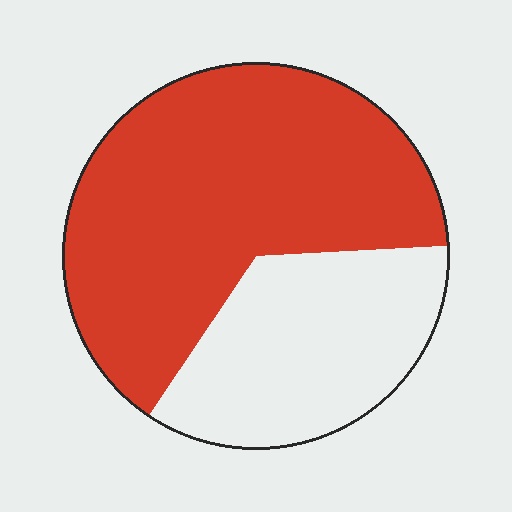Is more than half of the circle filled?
Yes.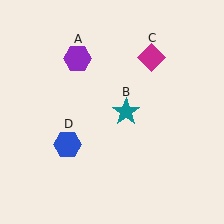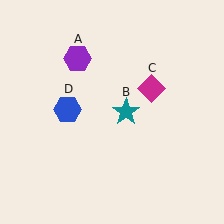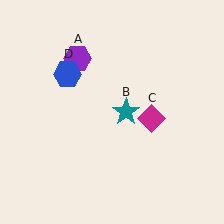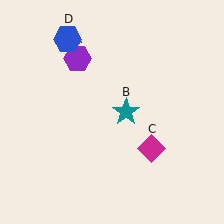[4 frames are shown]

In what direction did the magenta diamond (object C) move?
The magenta diamond (object C) moved down.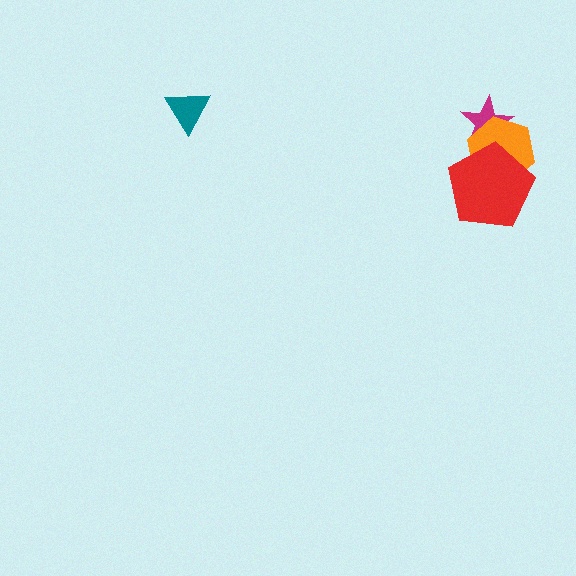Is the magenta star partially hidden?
Yes, it is partially covered by another shape.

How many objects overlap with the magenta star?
2 objects overlap with the magenta star.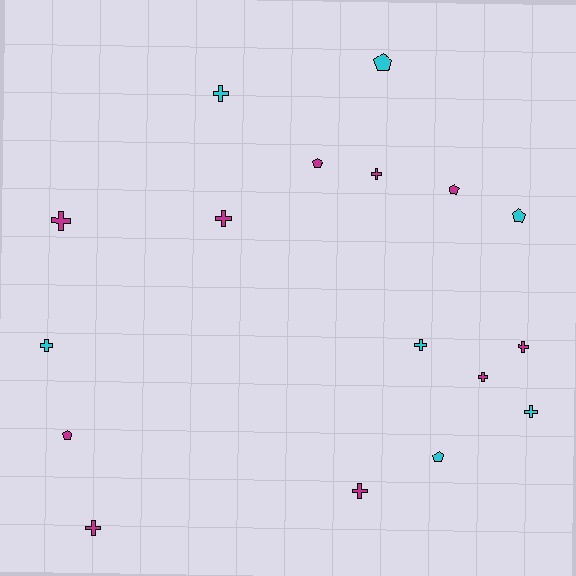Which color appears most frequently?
Magenta, with 10 objects.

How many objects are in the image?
There are 17 objects.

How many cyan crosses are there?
There are 4 cyan crosses.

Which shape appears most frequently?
Cross, with 11 objects.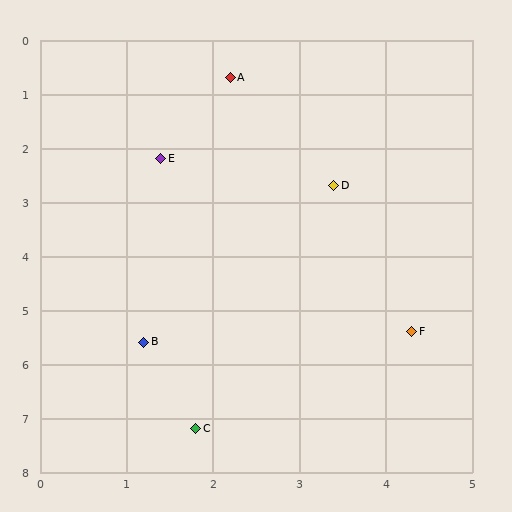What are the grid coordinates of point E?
Point E is at approximately (1.4, 2.2).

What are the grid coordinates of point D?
Point D is at approximately (3.4, 2.7).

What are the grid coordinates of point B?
Point B is at approximately (1.2, 5.6).